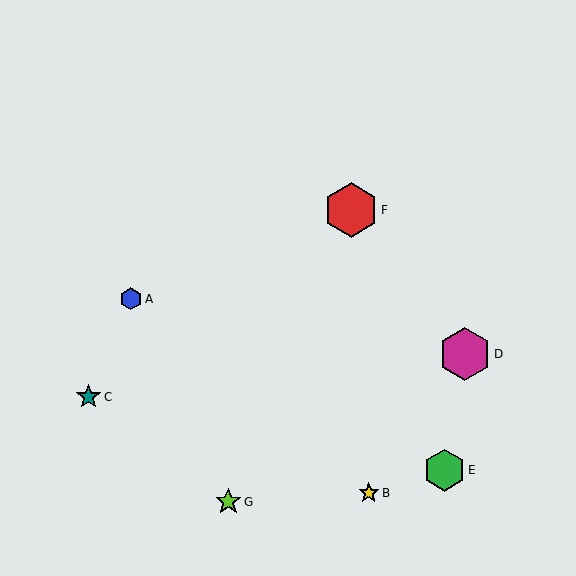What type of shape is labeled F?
Shape F is a red hexagon.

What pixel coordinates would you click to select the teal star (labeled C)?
Click at (88, 397) to select the teal star C.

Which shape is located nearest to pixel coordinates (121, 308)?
The blue hexagon (labeled A) at (131, 299) is nearest to that location.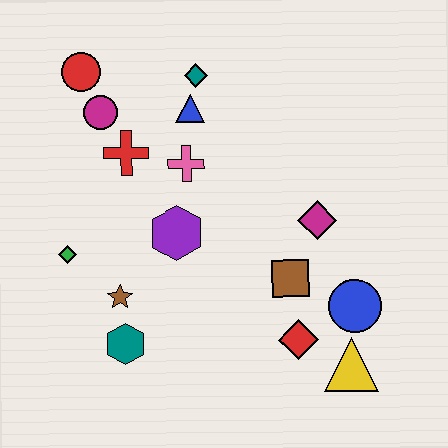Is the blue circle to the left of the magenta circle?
No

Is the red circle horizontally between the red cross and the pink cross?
No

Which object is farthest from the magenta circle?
The yellow triangle is farthest from the magenta circle.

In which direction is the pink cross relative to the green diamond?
The pink cross is to the right of the green diamond.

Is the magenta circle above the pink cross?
Yes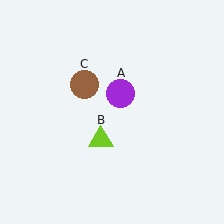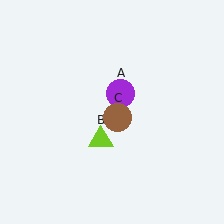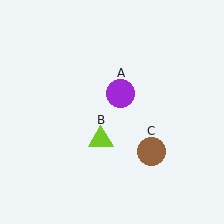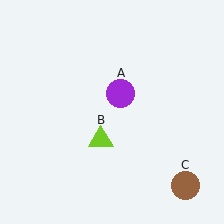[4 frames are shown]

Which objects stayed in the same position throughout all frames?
Purple circle (object A) and lime triangle (object B) remained stationary.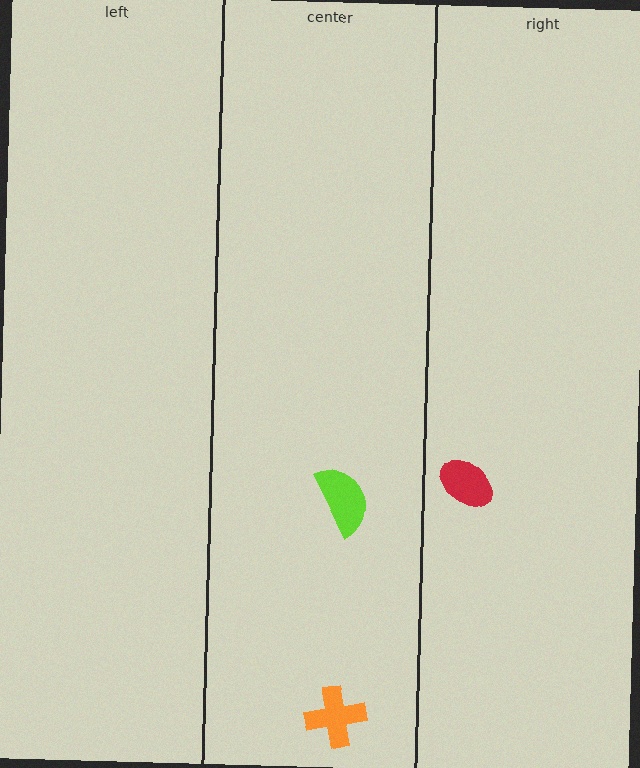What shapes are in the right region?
The red ellipse.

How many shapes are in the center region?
2.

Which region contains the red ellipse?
The right region.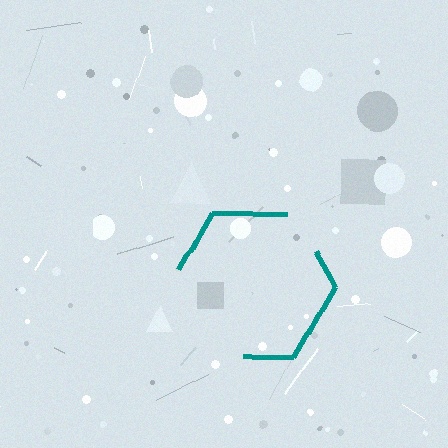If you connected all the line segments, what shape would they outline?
They would outline a hexagon.